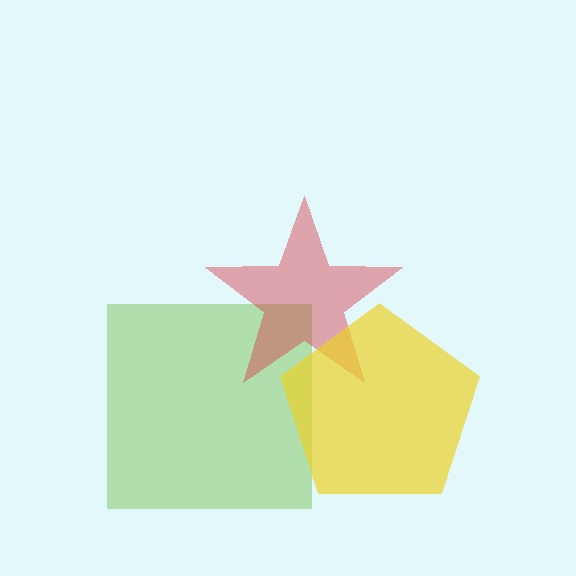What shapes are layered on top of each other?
The layered shapes are: a lime square, a red star, a yellow pentagon.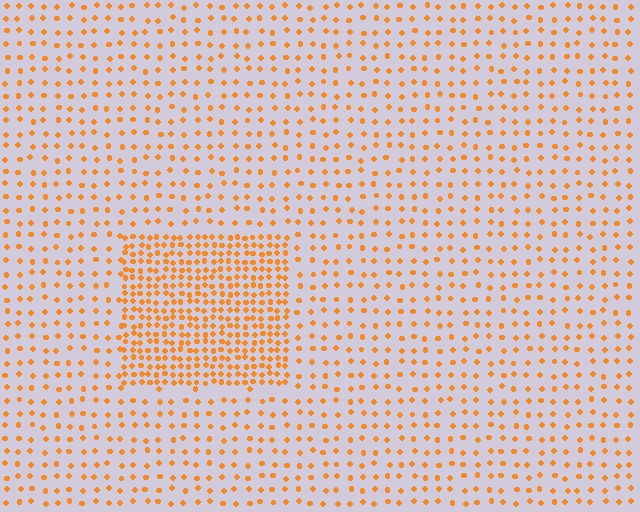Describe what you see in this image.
The image contains small orange elements arranged at two different densities. A rectangle-shaped region is visible where the elements are more densely packed than the surrounding area.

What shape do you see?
I see a rectangle.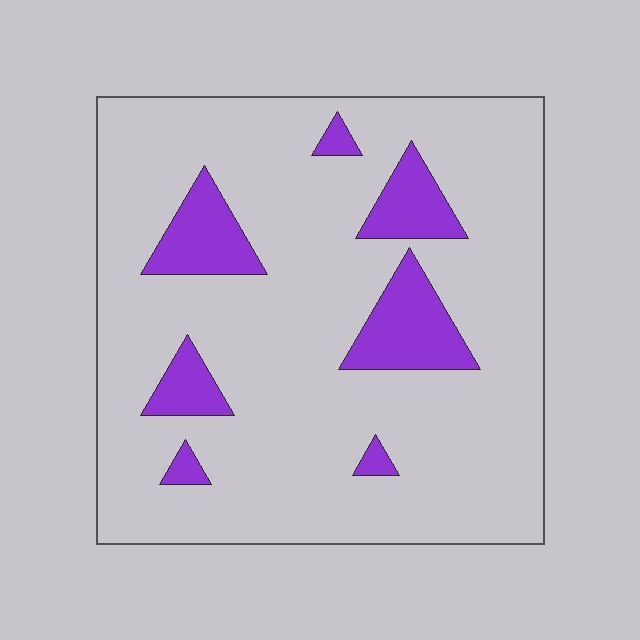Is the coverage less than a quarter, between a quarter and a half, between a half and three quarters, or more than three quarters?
Less than a quarter.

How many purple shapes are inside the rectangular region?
7.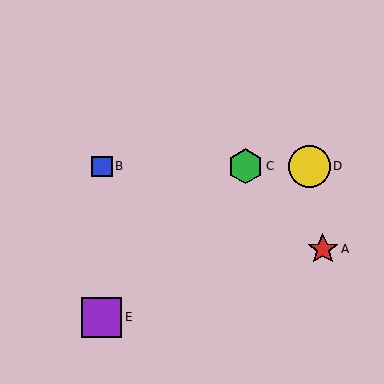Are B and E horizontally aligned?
No, B is at y≈166 and E is at y≈317.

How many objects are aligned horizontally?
3 objects (B, C, D) are aligned horizontally.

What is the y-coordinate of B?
Object B is at y≈166.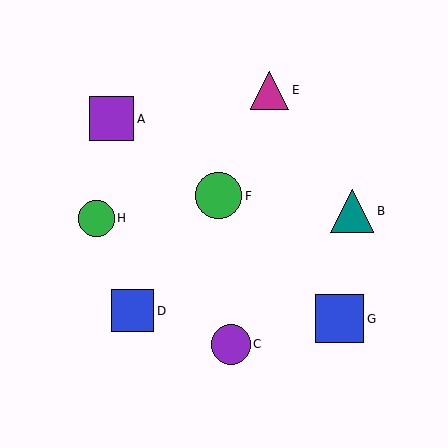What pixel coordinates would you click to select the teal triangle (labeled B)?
Click at (352, 211) to select the teal triangle B.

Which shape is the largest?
The blue square (labeled G) is the largest.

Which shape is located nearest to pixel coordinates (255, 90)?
The magenta triangle (labeled E) at (270, 90) is nearest to that location.